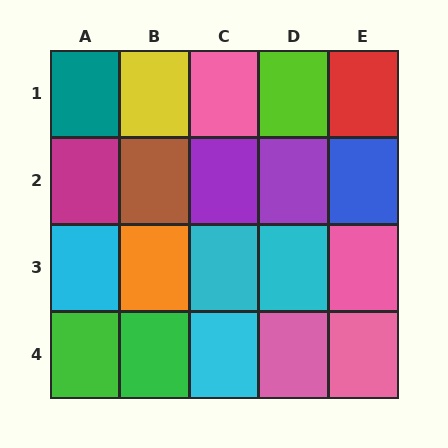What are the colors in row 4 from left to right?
Green, green, cyan, pink, pink.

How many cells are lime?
1 cell is lime.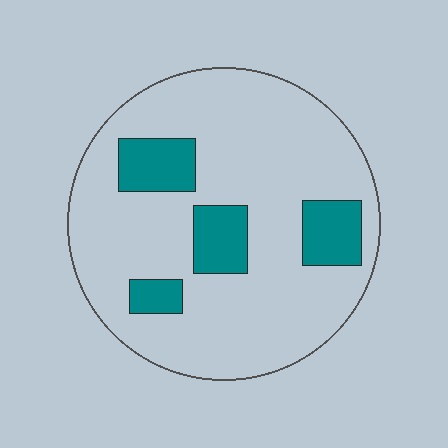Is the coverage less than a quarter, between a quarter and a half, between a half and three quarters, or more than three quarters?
Less than a quarter.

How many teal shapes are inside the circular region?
4.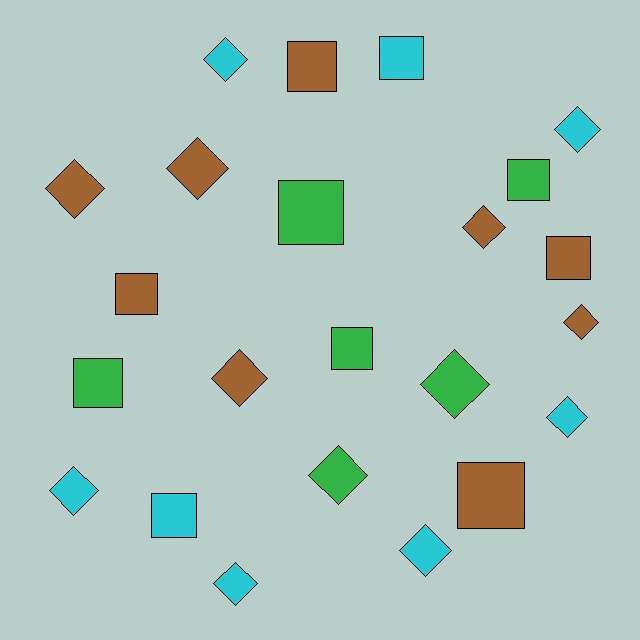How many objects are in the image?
There are 23 objects.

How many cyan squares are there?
There are 2 cyan squares.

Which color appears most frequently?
Brown, with 9 objects.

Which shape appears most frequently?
Diamond, with 13 objects.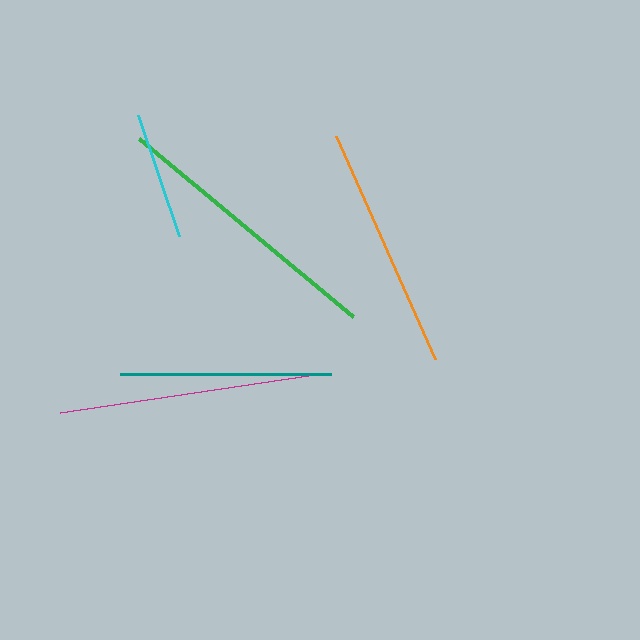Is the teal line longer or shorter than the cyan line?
The teal line is longer than the cyan line.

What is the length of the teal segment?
The teal segment is approximately 211 pixels long.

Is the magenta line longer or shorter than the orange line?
The magenta line is longer than the orange line.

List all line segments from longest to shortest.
From longest to shortest: green, magenta, orange, teal, cyan.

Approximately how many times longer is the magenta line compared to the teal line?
The magenta line is approximately 1.2 times the length of the teal line.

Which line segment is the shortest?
The cyan line is the shortest at approximately 128 pixels.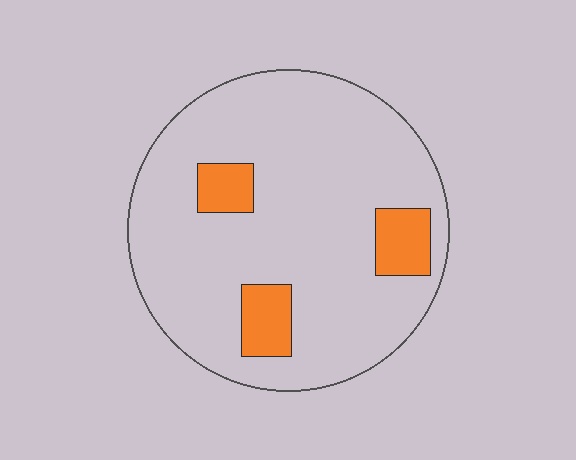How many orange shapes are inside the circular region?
3.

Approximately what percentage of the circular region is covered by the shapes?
Approximately 15%.